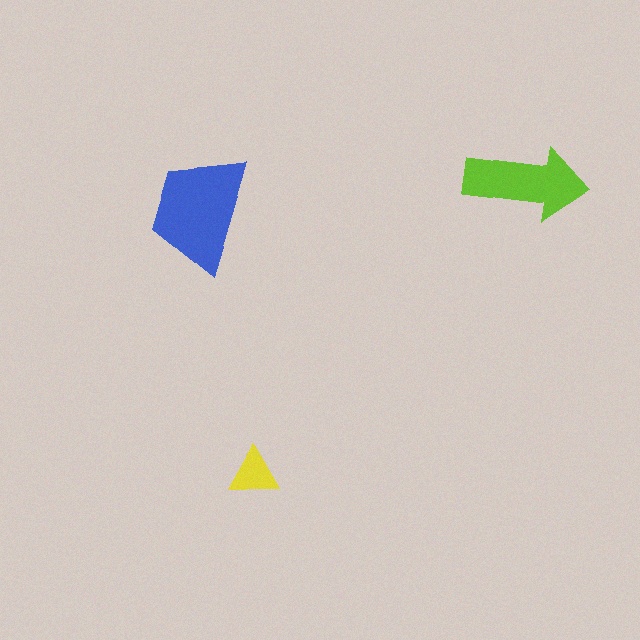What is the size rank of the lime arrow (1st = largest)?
2nd.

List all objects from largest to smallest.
The blue trapezoid, the lime arrow, the yellow triangle.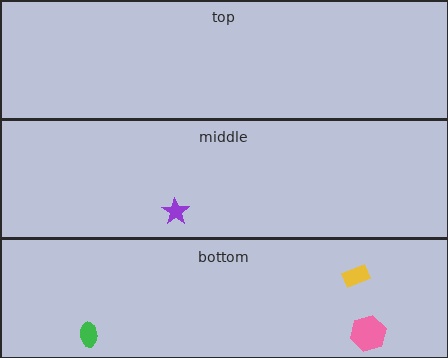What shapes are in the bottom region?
The green ellipse, the pink hexagon, the yellow rectangle.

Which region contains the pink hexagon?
The bottom region.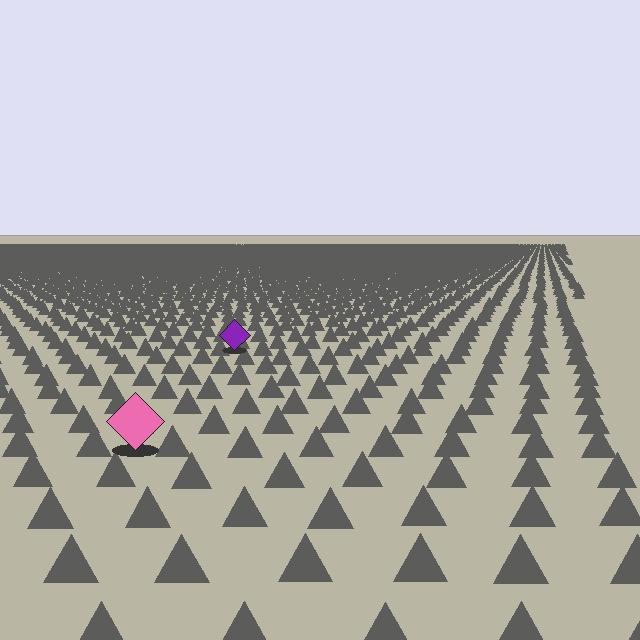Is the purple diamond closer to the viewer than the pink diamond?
No. The pink diamond is closer — you can tell from the texture gradient: the ground texture is coarser near it.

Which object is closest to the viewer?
The pink diamond is closest. The texture marks near it are larger and more spread out.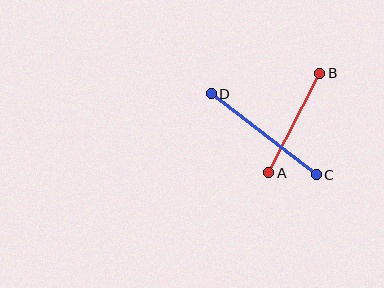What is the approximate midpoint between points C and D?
The midpoint is at approximately (264, 134) pixels.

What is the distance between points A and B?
The distance is approximately 112 pixels.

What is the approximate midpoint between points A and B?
The midpoint is at approximately (294, 123) pixels.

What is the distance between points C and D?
The distance is approximately 133 pixels.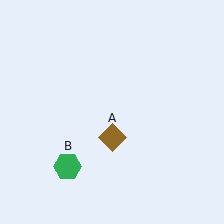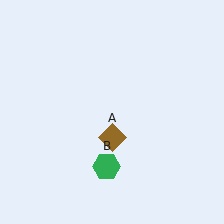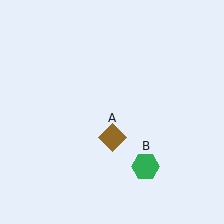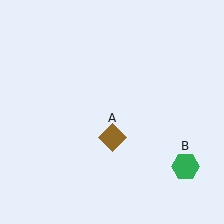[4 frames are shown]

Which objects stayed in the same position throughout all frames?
Brown diamond (object A) remained stationary.